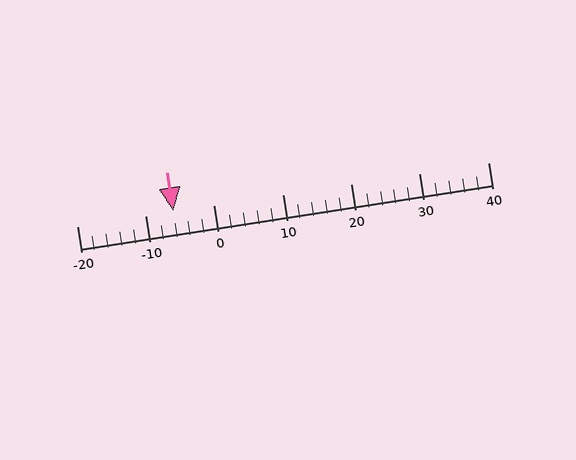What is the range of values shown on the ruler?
The ruler shows values from -20 to 40.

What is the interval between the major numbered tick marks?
The major tick marks are spaced 10 units apart.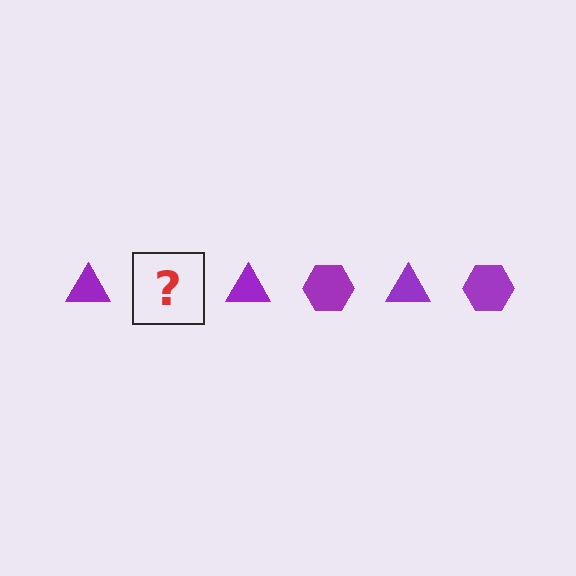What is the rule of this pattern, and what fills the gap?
The rule is that the pattern cycles through triangle, hexagon shapes in purple. The gap should be filled with a purple hexagon.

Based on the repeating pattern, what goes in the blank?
The blank should be a purple hexagon.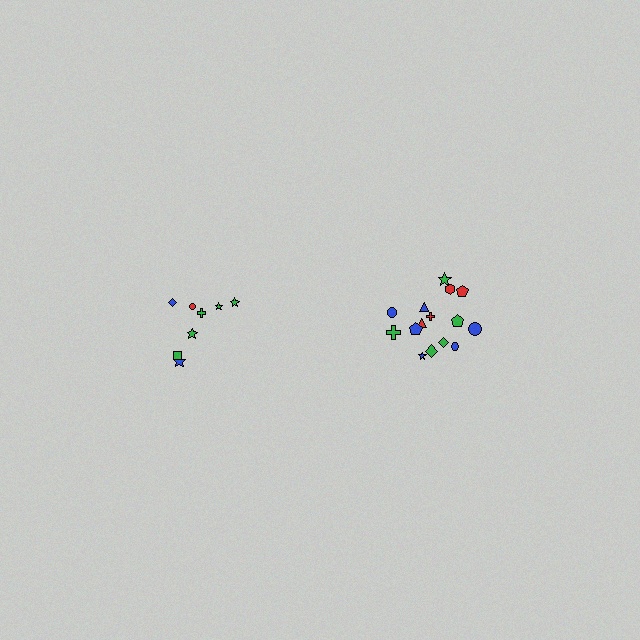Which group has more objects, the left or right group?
The right group.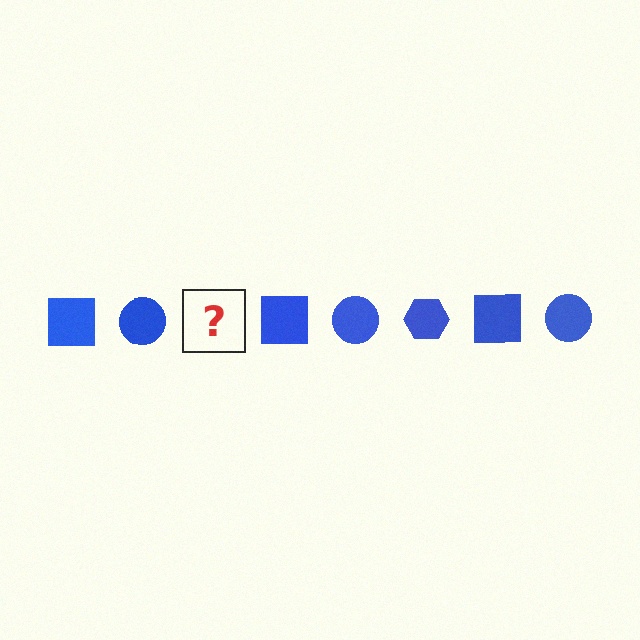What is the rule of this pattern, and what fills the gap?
The rule is that the pattern cycles through square, circle, hexagon shapes in blue. The gap should be filled with a blue hexagon.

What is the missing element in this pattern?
The missing element is a blue hexagon.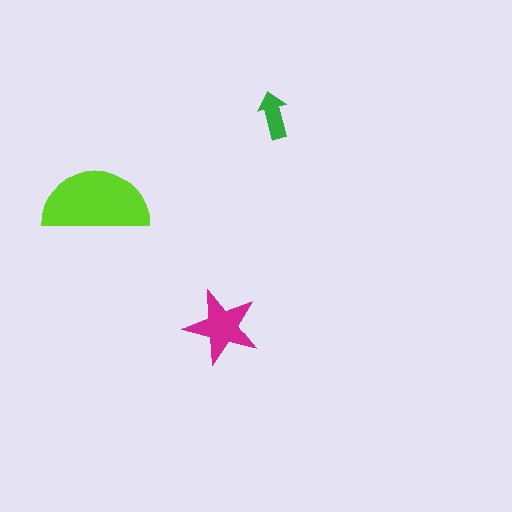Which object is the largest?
The lime semicircle.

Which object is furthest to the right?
The green arrow is rightmost.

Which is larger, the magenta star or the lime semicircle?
The lime semicircle.